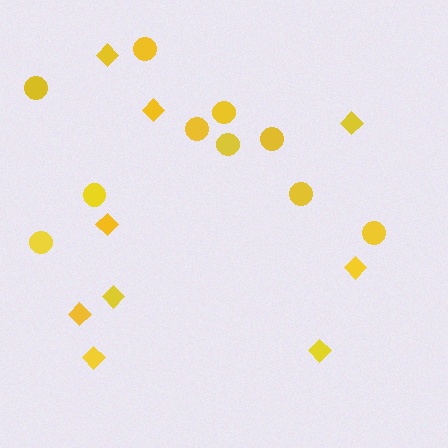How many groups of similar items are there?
There are 2 groups: one group of circles (10) and one group of diamonds (9).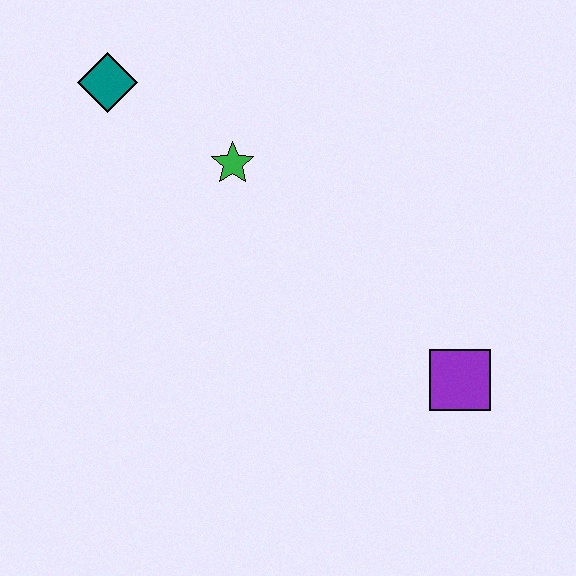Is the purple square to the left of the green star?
No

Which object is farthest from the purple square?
The teal diamond is farthest from the purple square.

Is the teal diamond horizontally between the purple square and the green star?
No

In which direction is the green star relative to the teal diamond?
The green star is to the right of the teal diamond.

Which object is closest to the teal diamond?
The green star is closest to the teal diamond.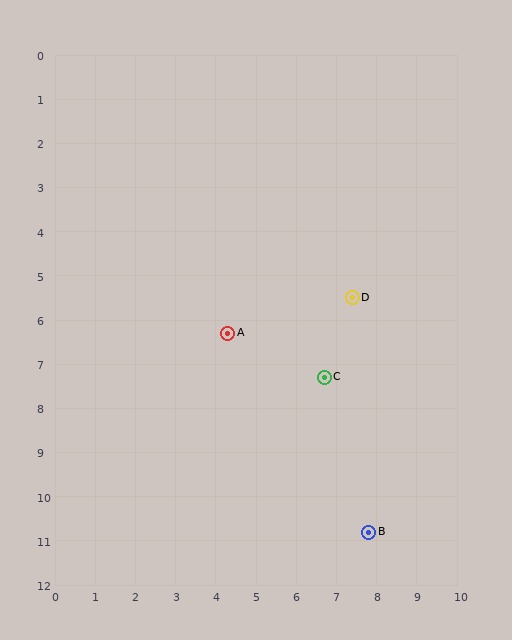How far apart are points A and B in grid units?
Points A and B are about 5.7 grid units apart.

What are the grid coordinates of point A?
Point A is at approximately (4.3, 6.3).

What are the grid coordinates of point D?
Point D is at approximately (7.4, 5.5).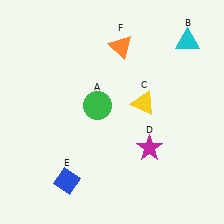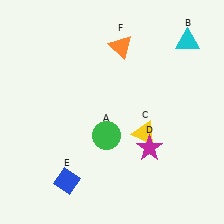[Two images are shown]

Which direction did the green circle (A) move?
The green circle (A) moved down.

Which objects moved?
The objects that moved are: the green circle (A), the yellow triangle (C).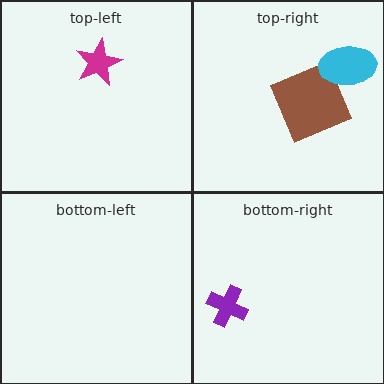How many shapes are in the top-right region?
2.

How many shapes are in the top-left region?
1.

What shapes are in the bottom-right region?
The purple cross.